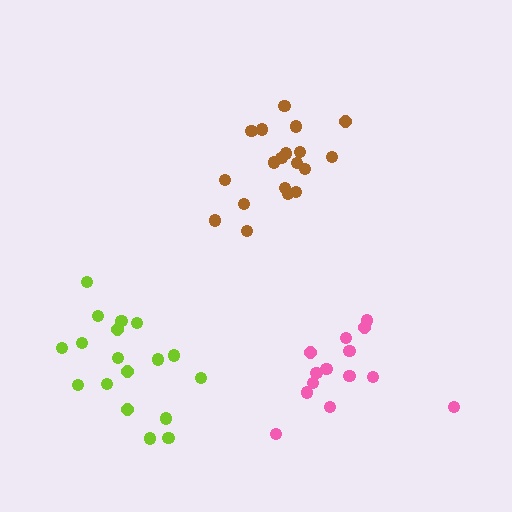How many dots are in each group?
Group 1: 14 dots, Group 2: 19 dots, Group 3: 18 dots (51 total).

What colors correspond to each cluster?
The clusters are colored: pink, brown, lime.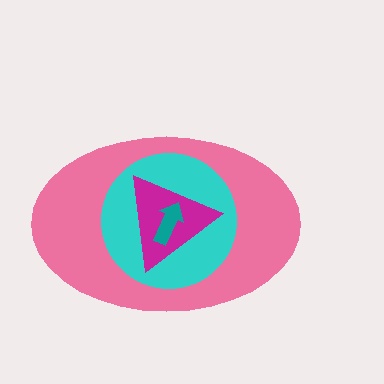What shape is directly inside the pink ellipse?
The cyan circle.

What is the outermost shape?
The pink ellipse.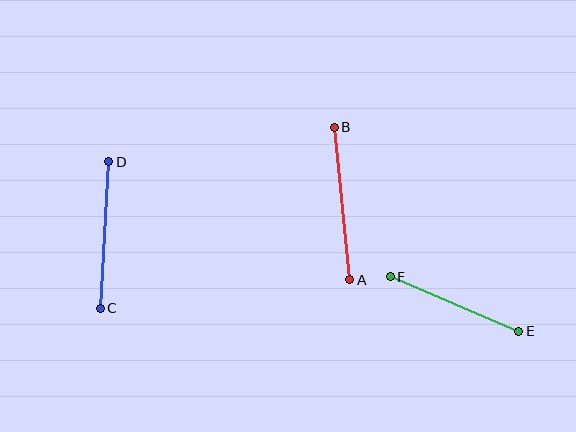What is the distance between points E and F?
The distance is approximately 140 pixels.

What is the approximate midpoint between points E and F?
The midpoint is at approximately (454, 304) pixels.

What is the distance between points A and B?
The distance is approximately 153 pixels.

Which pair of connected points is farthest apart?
Points A and B are farthest apart.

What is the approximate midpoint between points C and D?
The midpoint is at approximately (104, 235) pixels.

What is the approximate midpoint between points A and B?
The midpoint is at approximately (342, 204) pixels.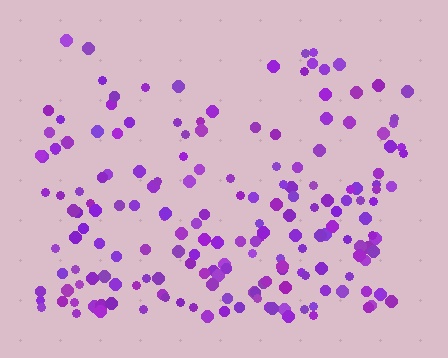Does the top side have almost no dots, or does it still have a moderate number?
Still a moderate number, just noticeably fewer than the bottom.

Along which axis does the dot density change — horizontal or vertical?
Vertical.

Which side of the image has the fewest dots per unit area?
The top.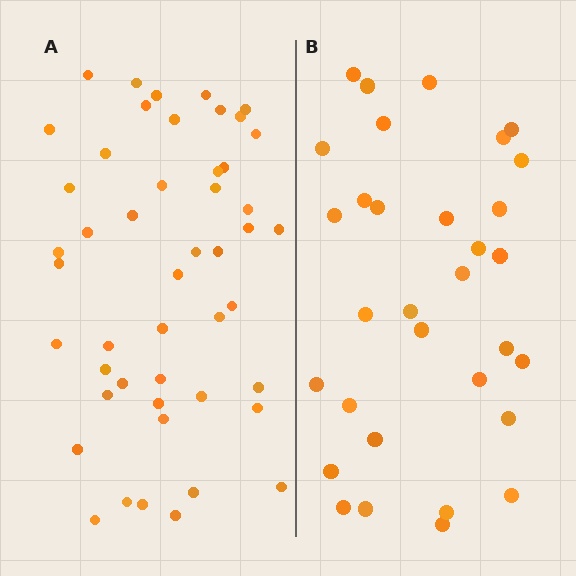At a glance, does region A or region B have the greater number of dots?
Region A (the left region) has more dots.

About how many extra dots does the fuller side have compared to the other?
Region A has approximately 15 more dots than region B.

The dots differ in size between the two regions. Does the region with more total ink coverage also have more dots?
No. Region B has more total ink coverage because its dots are larger, but region A actually contains more individual dots. Total area can be misleading — the number of items is what matters here.